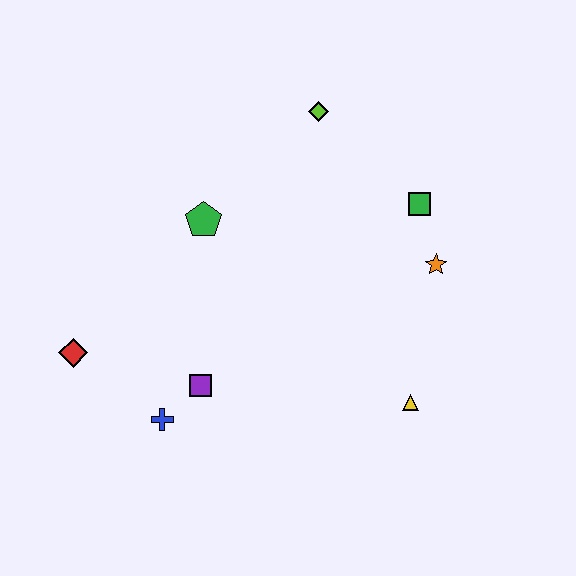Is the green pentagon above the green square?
No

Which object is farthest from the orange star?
The red diamond is farthest from the orange star.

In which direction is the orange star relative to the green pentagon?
The orange star is to the right of the green pentagon.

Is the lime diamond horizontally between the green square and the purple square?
Yes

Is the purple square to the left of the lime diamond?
Yes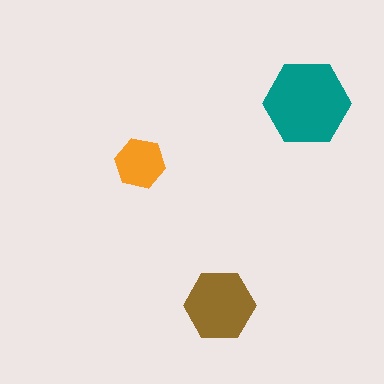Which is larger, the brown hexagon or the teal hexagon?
The teal one.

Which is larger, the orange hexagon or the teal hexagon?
The teal one.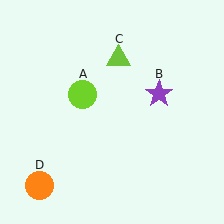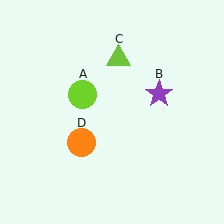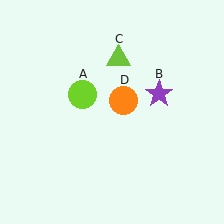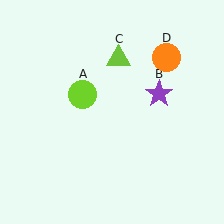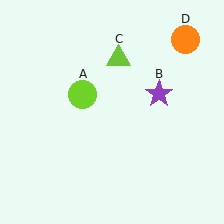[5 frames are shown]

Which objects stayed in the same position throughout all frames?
Lime circle (object A) and purple star (object B) and lime triangle (object C) remained stationary.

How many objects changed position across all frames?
1 object changed position: orange circle (object D).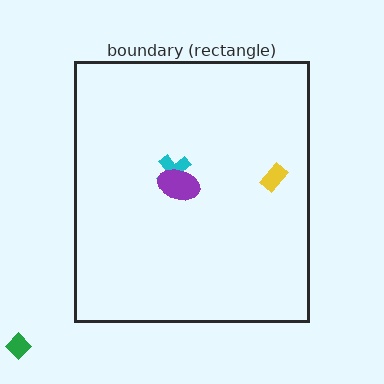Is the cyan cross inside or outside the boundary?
Inside.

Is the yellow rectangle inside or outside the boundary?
Inside.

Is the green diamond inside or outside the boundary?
Outside.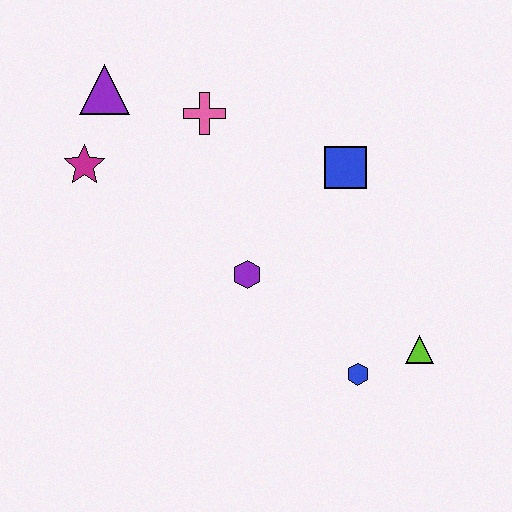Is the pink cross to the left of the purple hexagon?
Yes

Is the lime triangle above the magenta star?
No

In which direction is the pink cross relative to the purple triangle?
The pink cross is to the right of the purple triangle.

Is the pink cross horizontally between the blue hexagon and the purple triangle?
Yes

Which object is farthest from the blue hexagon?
The purple triangle is farthest from the blue hexagon.